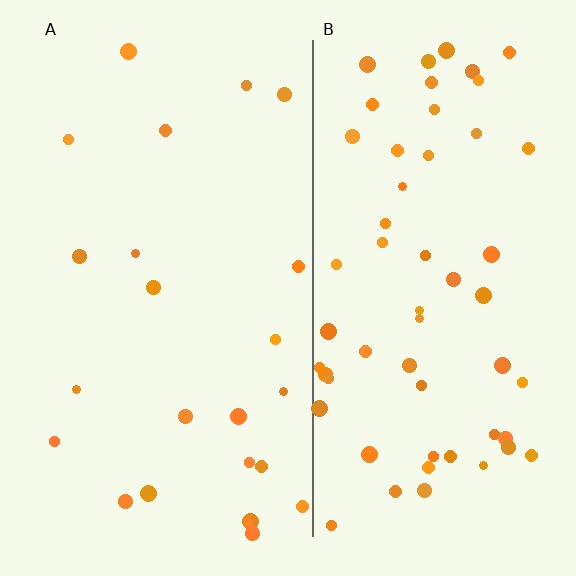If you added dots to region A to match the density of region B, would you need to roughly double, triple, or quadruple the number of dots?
Approximately double.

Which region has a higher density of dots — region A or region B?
B (the right).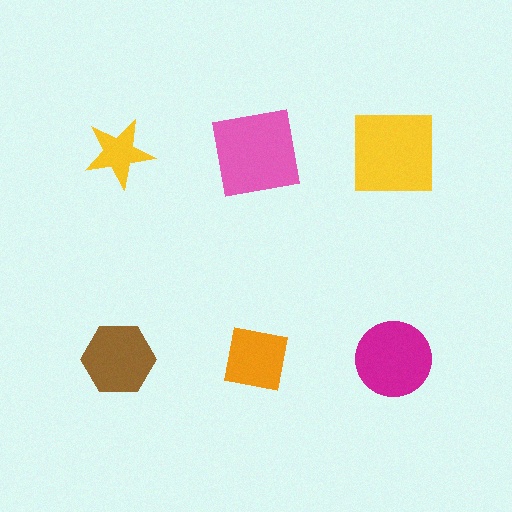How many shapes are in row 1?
3 shapes.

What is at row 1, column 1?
A yellow star.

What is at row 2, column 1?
A brown hexagon.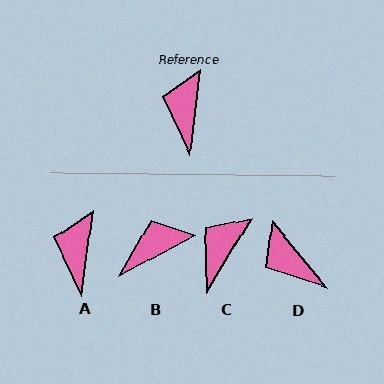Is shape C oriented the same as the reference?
No, it is off by about 24 degrees.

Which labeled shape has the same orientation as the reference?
A.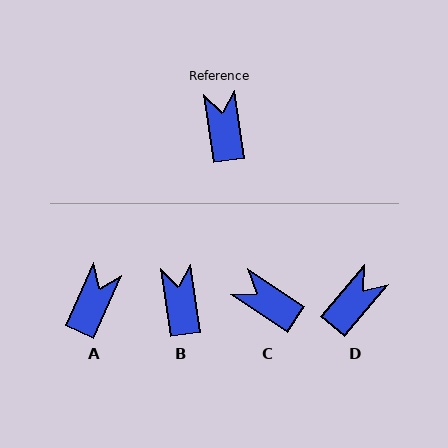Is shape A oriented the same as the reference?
No, it is off by about 32 degrees.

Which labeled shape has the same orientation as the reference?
B.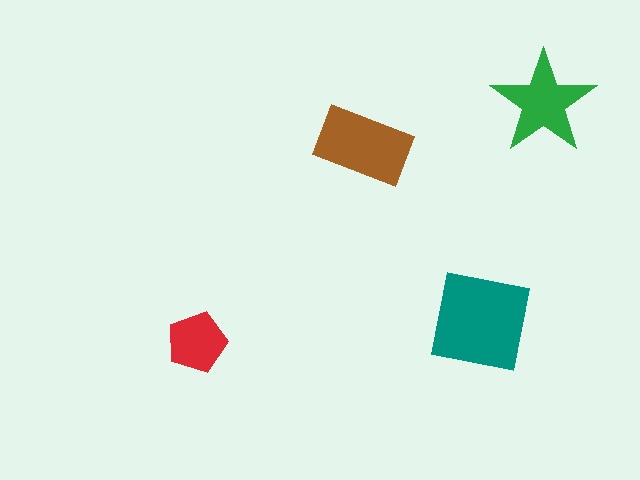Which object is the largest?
The teal square.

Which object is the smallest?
The red pentagon.